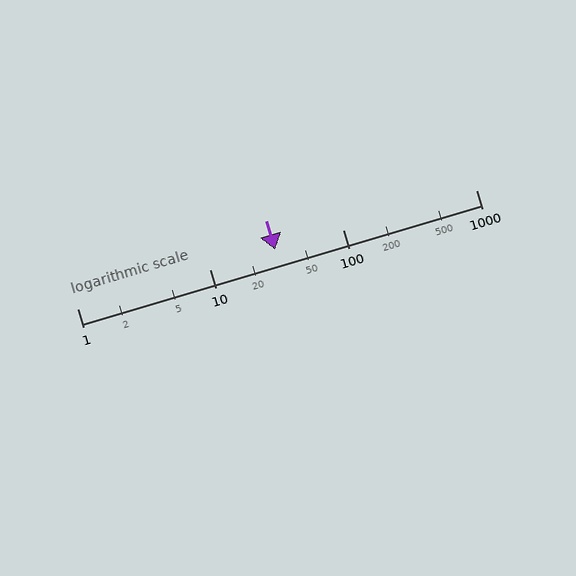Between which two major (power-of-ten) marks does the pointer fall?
The pointer is between 10 and 100.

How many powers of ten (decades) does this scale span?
The scale spans 3 decades, from 1 to 1000.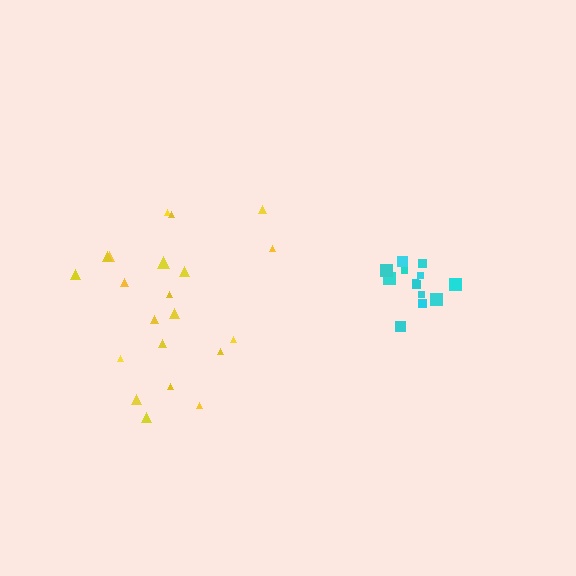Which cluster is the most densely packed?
Cyan.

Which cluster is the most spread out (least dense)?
Yellow.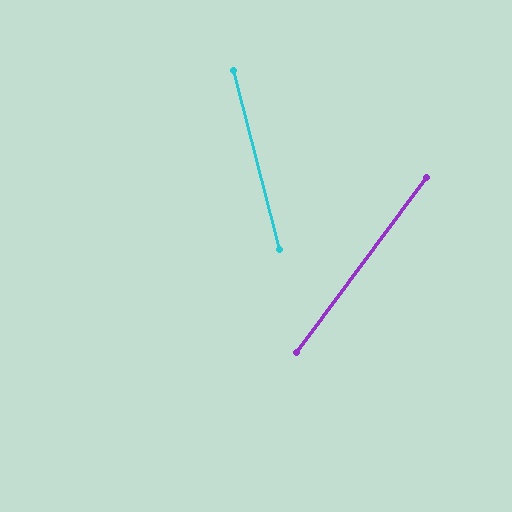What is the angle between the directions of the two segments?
Approximately 51 degrees.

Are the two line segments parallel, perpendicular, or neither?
Neither parallel nor perpendicular — they differ by about 51°.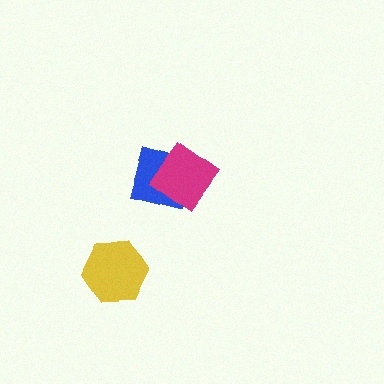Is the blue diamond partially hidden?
Yes, it is partially covered by another shape.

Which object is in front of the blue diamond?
The magenta diamond is in front of the blue diamond.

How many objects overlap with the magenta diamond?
1 object overlaps with the magenta diamond.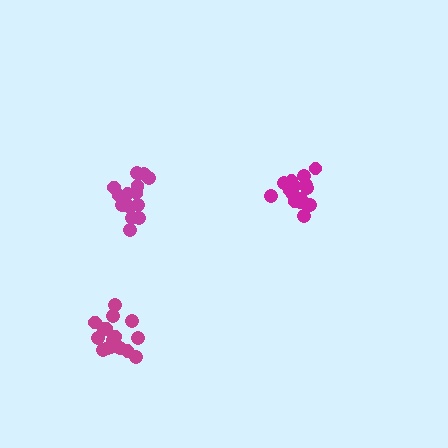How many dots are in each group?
Group 1: 17 dots, Group 2: 17 dots, Group 3: 16 dots (50 total).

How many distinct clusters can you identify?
There are 3 distinct clusters.